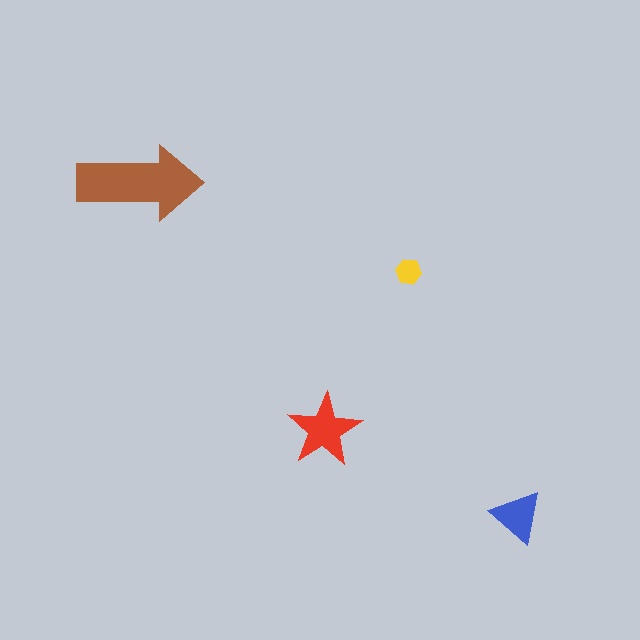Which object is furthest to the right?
The blue triangle is rightmost.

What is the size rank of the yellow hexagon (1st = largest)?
4th.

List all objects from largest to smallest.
The brown arrow, the red star, the blue triangle, the yellow hexagon.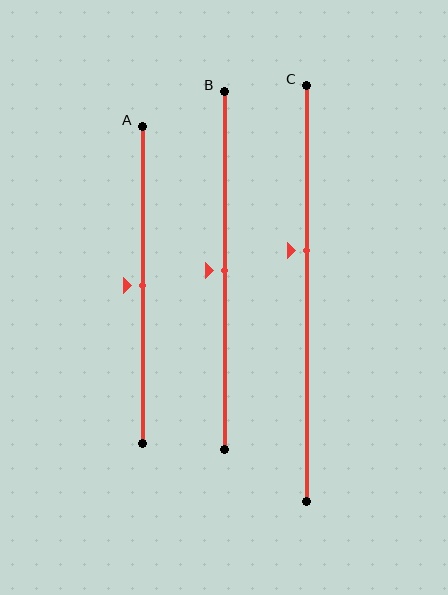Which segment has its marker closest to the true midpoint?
Segment A has its marker closest to the true midpoint.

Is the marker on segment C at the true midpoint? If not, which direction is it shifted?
No, the marker on segment C is shifted upward by about 10% of the segment length.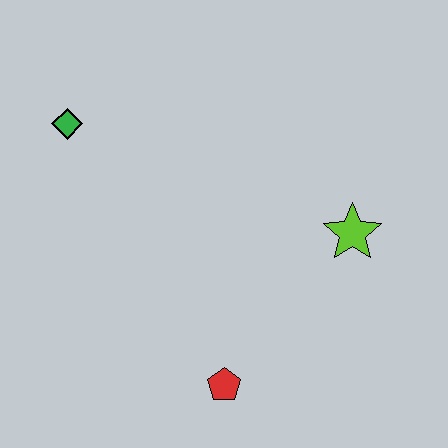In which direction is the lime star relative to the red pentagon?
The lime star is above the red pentagon.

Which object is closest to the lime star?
The red pentagon is closest to the lime star.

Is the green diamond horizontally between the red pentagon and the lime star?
No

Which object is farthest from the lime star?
The green diamond is farthest from the lime star.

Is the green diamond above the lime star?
Yes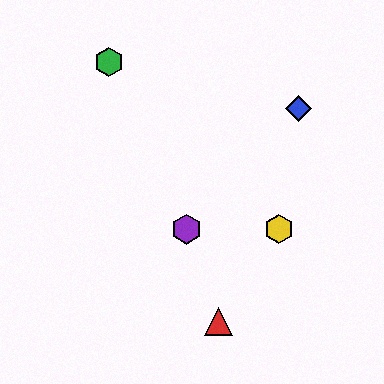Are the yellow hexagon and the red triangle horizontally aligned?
No, the yellow hexagon is at y≈229 and the red triangle is at y≈322.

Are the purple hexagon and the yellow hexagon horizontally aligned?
Yes, both are at y≈229.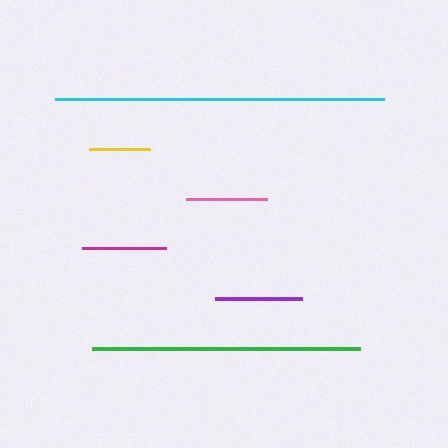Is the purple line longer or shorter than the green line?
The green line is longer than the purple line.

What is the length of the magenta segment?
The magenta segment is approximately 84 pixels long.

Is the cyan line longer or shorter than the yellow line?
The cyan line is longer than the yellow line.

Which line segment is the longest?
The cyan line is the longest at approximately 330 pixels.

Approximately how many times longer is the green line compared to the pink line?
The green line is approximately 3.3 times the length of the pink line.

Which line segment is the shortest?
The yellow line is the shortest at approximately 62 pixels.